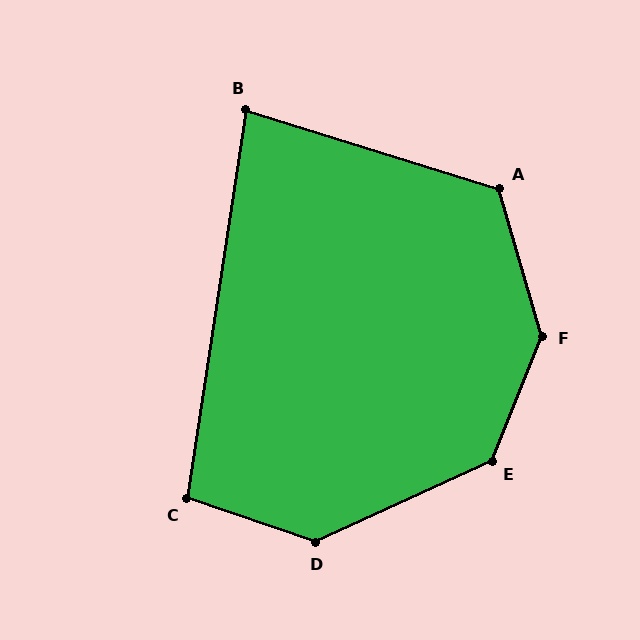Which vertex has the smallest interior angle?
B, at approximately 81 degrees.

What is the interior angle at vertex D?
Approximately 136 degrees (obtuse).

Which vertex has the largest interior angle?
F, at approximately 142 degrees.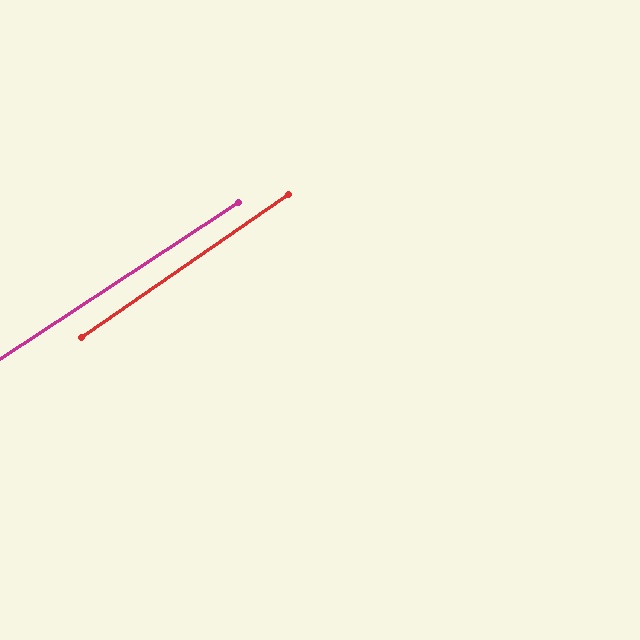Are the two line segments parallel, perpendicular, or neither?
Parallel — their directions differ by only 1.5°.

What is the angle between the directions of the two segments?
Approximately 1 degree.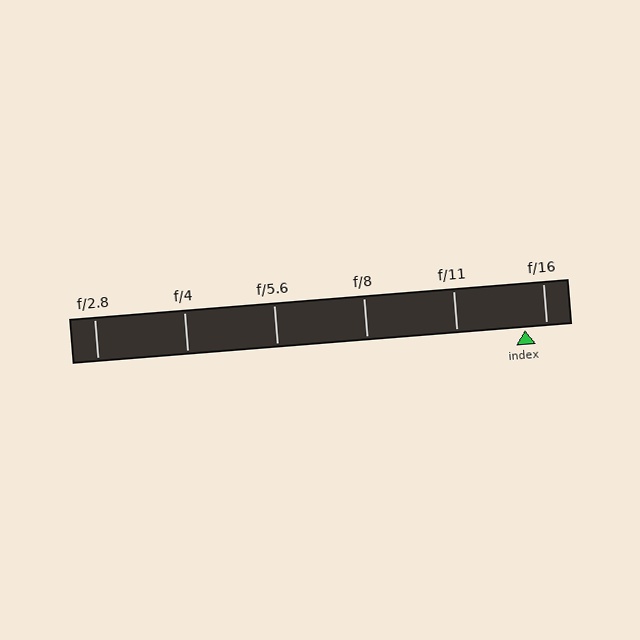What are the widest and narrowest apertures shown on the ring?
The widest aperture shown is f/2.8 and the narrowest is f/16.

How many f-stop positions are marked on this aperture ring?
There are 6 f-stop positions marked.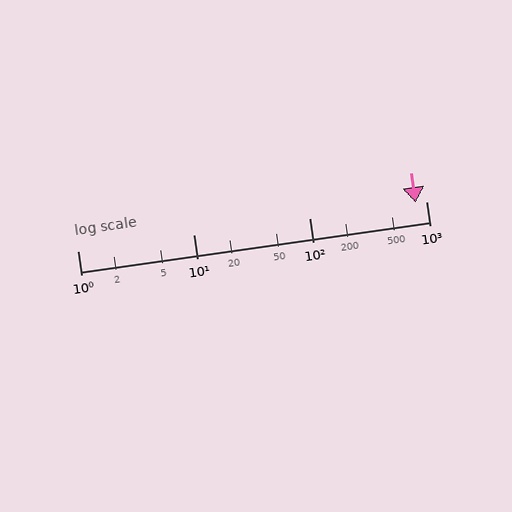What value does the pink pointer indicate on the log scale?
The pointer indicates approximately 810.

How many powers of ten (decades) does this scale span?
The scale spans 3 decades, from 1 to 1000.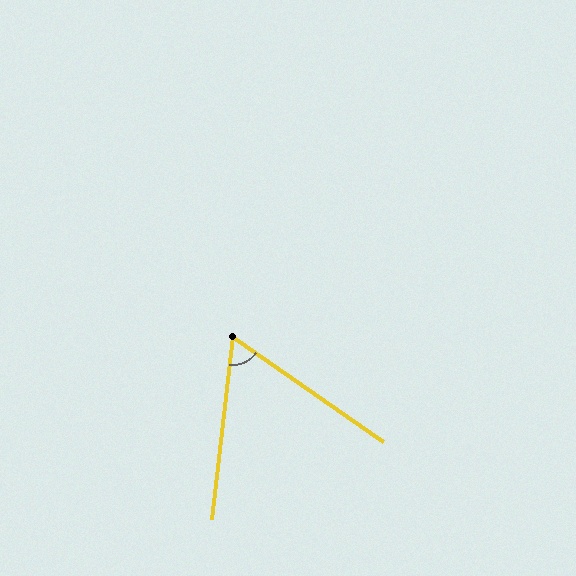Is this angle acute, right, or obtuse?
It is acute.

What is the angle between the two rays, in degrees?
Approximately 62 degrees.